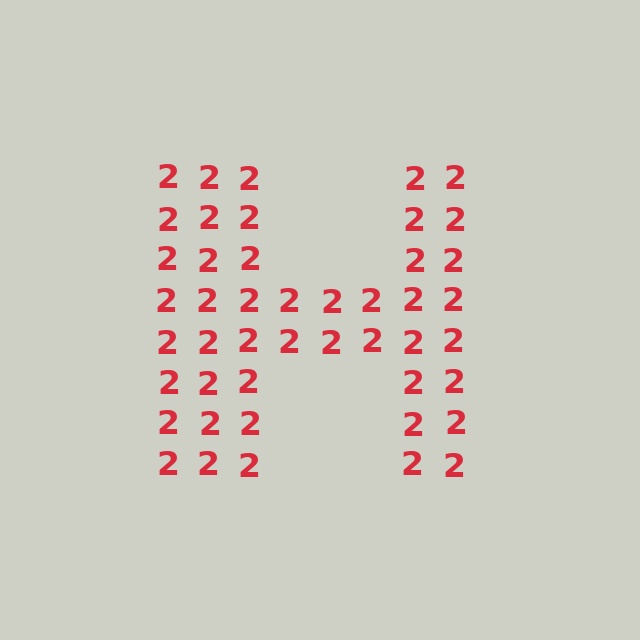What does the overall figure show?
The overall figure shows the letter H.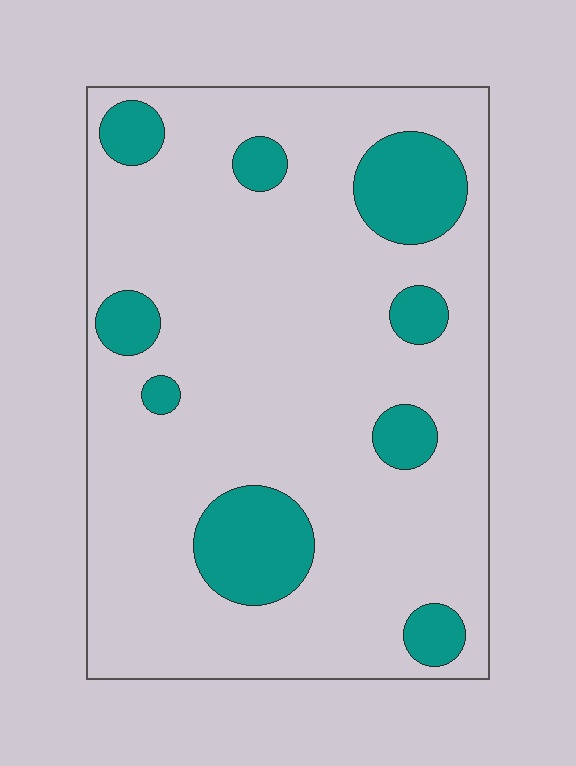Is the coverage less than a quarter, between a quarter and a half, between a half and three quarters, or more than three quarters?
Less than a quarter.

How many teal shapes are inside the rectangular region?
9.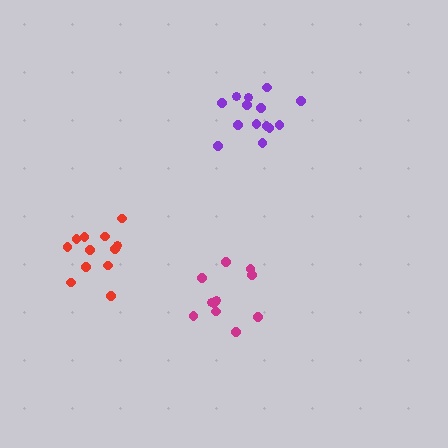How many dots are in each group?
Group 1: 11 dots, Group 2: 14 dots, Group 3: 12 dots (37 total).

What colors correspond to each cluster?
The clusters are colored: magenta, purple, red.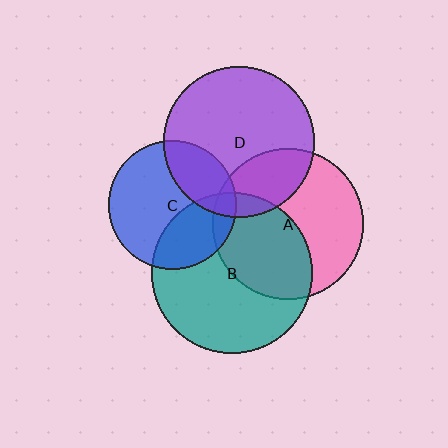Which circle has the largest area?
Circle B (teal).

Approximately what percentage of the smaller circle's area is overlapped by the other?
Approximately 35%.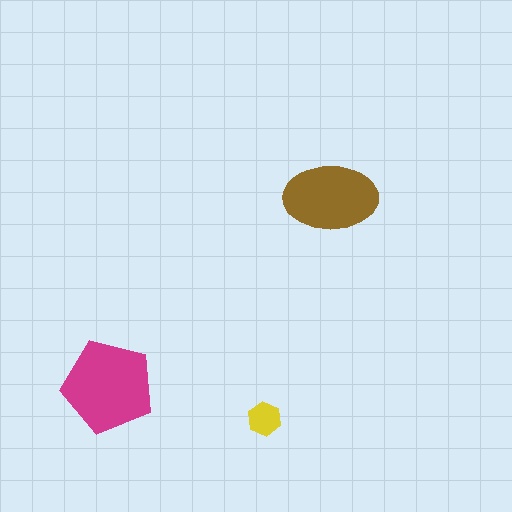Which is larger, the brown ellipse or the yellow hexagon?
The brown ellipse.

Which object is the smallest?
The yellow hexagon.